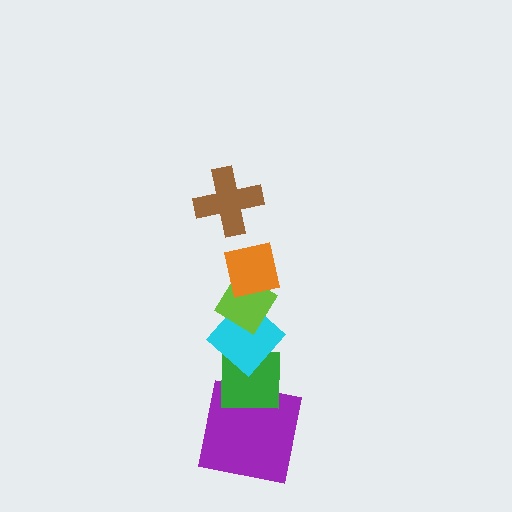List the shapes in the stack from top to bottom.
From top to bottom: the brown cross, the orange square, the lime diamond, the cyan diamond, the green square, the purple square.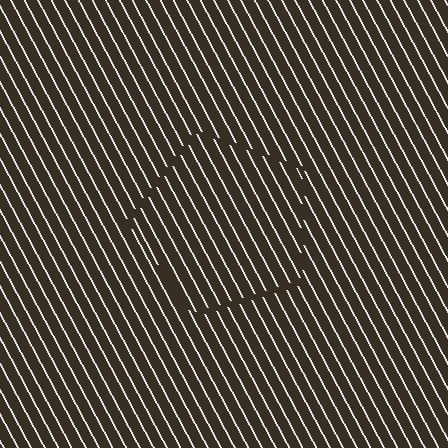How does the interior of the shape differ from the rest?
The interior of the shape contains the same grating, shifted by half a period — the contour is defined by the phase discontinuity where line-ends from the inner and outer gratings abut.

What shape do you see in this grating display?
An illusory pentagon. The interior of the shape contains the same grating, shifted by half a period — the contour is defined by the phase discontinuity where line-ends from the inner and outer gratings abut.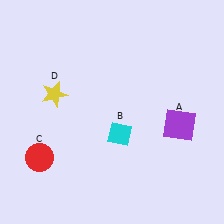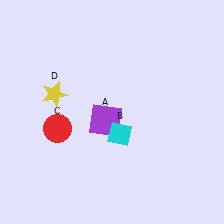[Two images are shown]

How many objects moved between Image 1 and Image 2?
2 objects moved between the two images.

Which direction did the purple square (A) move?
The purple square (A) moved left.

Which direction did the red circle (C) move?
The red circle (C) moved up.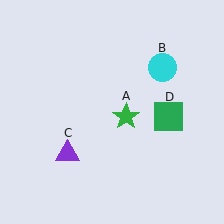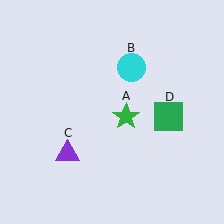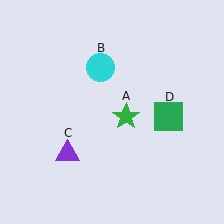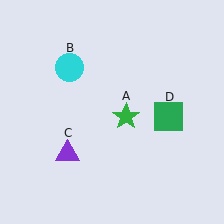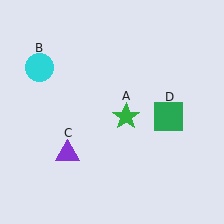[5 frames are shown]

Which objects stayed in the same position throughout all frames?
Green star (object A) and purple triangle (object C) and green square (object D) remained stationary.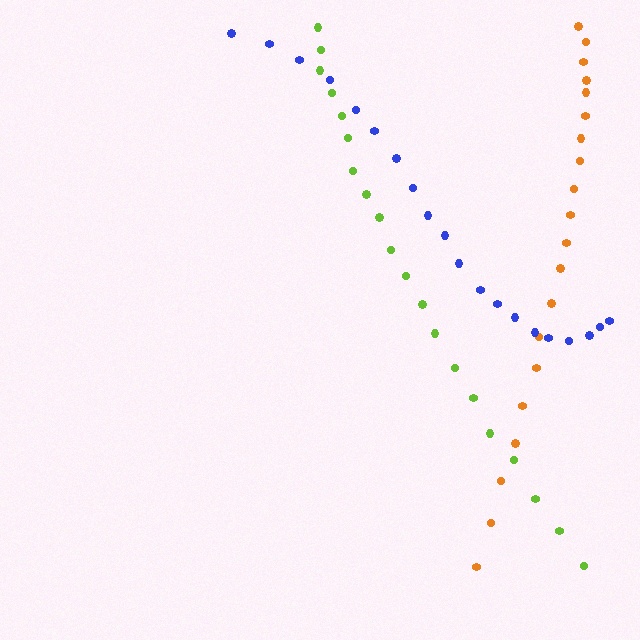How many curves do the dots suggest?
There are 3 distinct paths.